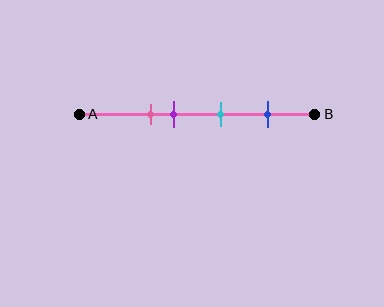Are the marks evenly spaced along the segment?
No, the marks are not evenly spaced.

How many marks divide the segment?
There are 4 marks dividing the segment.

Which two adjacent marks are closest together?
The pink and purple marks are the closest adjacent pair.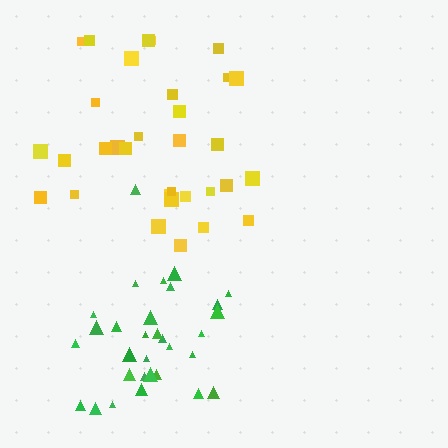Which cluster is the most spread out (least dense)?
Yellow.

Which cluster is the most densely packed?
Green.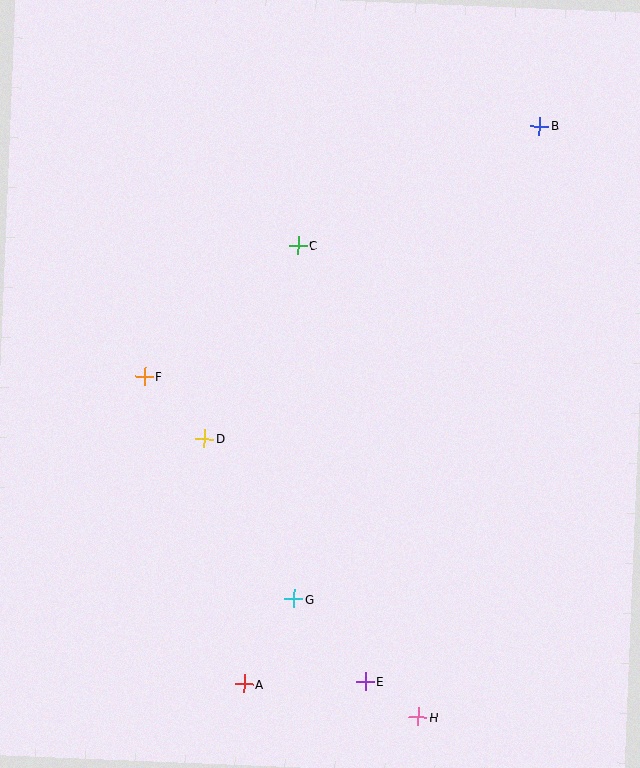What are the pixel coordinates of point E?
Point E is at (365, 681).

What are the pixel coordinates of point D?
Point D is at (204, 439).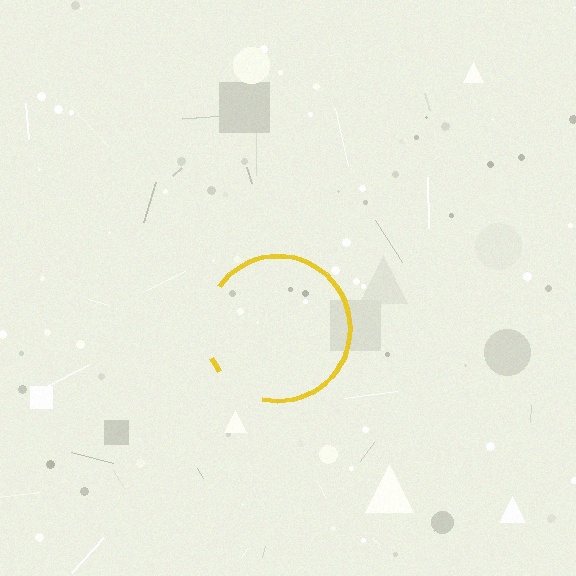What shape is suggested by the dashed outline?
The dashed outline suggests a circle.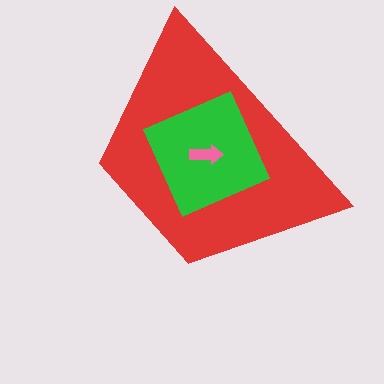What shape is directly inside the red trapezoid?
The green diamond.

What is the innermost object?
The pink arrow.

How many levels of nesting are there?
3.